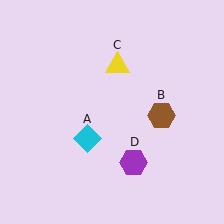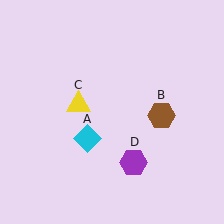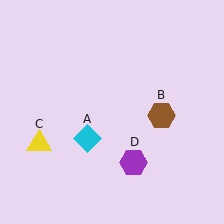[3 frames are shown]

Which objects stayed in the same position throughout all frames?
Cyan diamond (object A) and brown hexagon (object B) and purple hexagon (object D) remained stationary.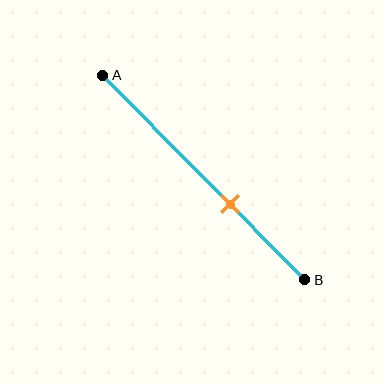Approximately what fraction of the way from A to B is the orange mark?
The orange mark is approximately 65% of the way from A to B.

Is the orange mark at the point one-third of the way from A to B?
No, the mark is at about 65% from A, not at the 33% one-third point.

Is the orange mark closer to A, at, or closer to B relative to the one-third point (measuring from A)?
The orange mark is closer to point B than the one-third point of segment AB.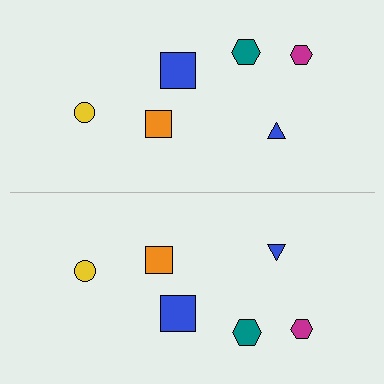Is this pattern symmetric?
Yes, this pattern has bilateral (reflection) symmetry.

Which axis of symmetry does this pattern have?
The pattern has a horizontal axis of symmetry running through the center of the image.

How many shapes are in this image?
There are 12 shapes in this image.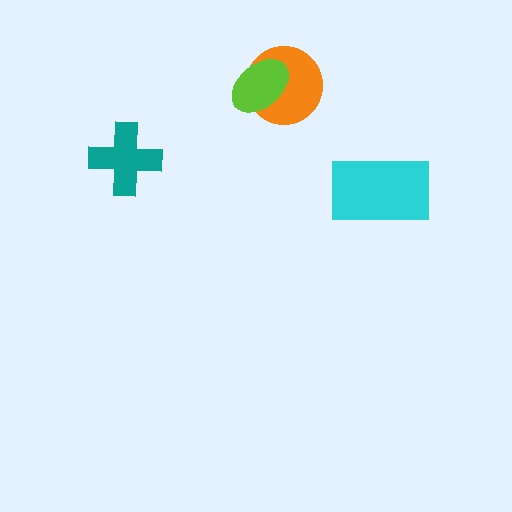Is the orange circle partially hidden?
Yes, it is partially covered by another shape.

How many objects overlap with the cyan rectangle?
0 objects overlap with the cyan rectangle.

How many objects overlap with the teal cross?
0 objects overlap with the teal cross.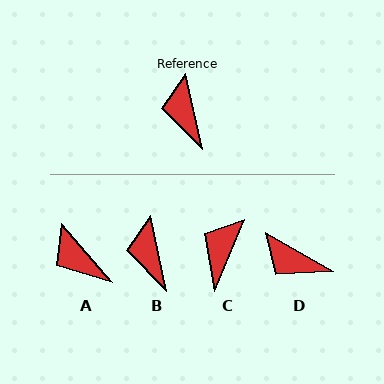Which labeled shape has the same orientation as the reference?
B.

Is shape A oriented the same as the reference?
No, it is off by about 29 degrees.